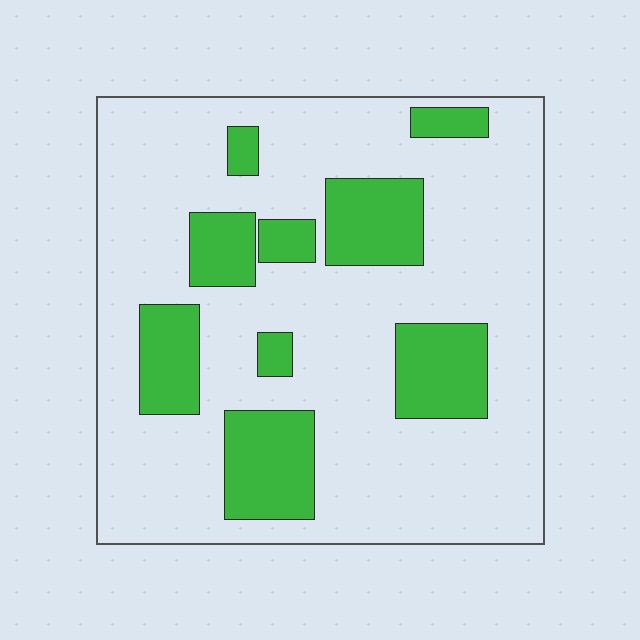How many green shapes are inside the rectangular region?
9.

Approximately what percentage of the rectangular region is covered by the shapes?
Approximately 25%.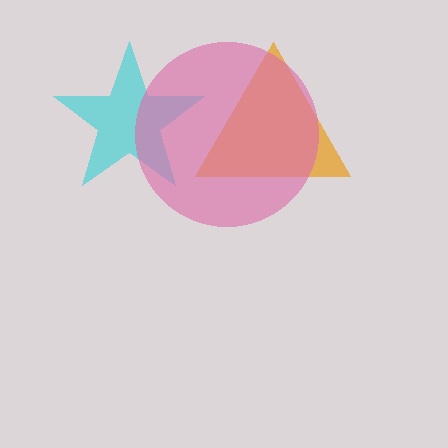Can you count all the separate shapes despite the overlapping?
Yes, there are 3 separate shapes.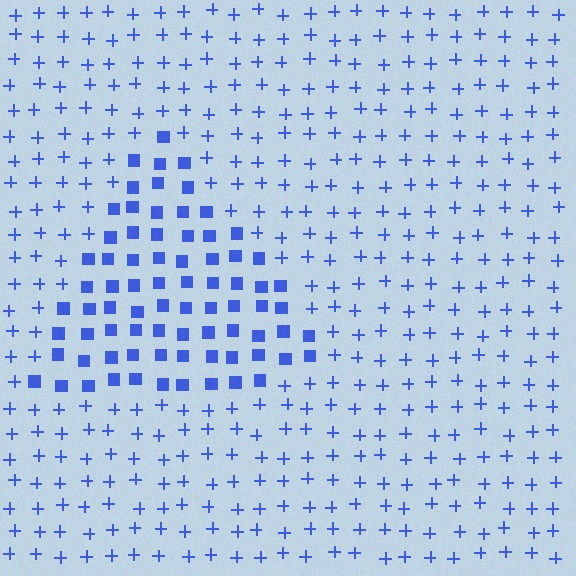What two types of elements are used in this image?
The image uses squares inside the triangle region and plus signs outside it.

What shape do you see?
I see a triangle.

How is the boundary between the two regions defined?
The boundary is defined by a change in element shape: squares inside vs. plus signs outside. All elements share the same color and spacing.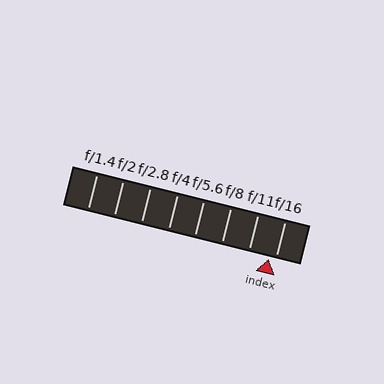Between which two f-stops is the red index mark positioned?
The index mark is between f/11 and f/16.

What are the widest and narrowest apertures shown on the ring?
The widest aperture shown is f/1.4 and the narrowest is f/16.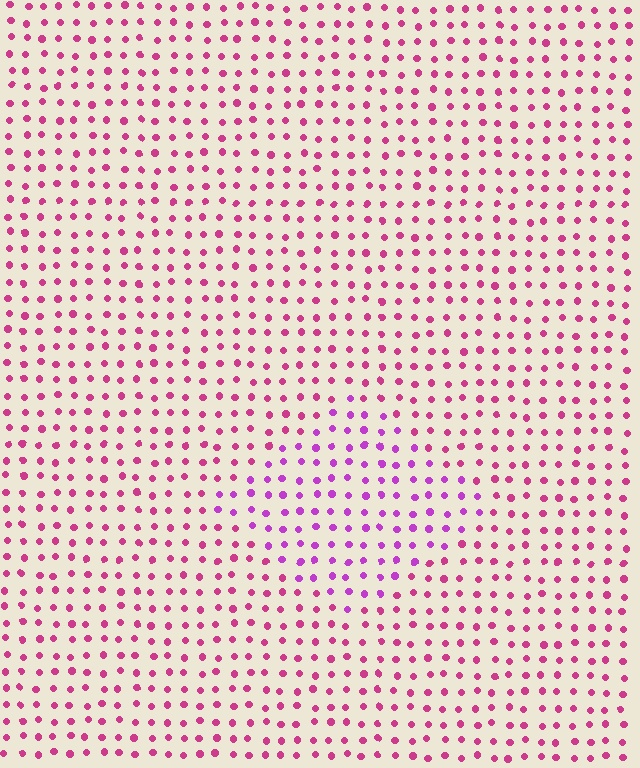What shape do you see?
I see a diamond.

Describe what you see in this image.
The image is filled with small magenta elements in a uniform arrangement. A diamond-shaped region is visible where the elements are tinted to a slightly different hue, forming a subtle color boundary.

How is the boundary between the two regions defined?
The boundary is defined purely by a slight shift in hue (about 32 degrees). Spacing, size, and orientation are identical on both sides.